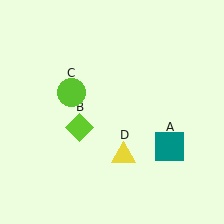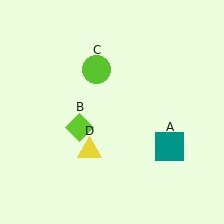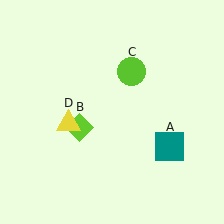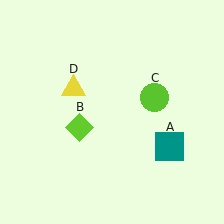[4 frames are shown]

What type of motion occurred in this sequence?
The lime circle (object C), yellow triangle (object D) rotated clockwise around the center of the scene.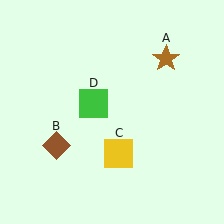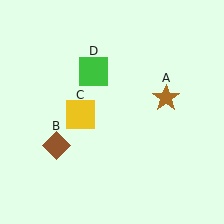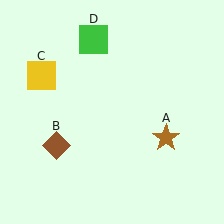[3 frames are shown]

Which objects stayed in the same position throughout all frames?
Brown diamond (object B) remained stationary.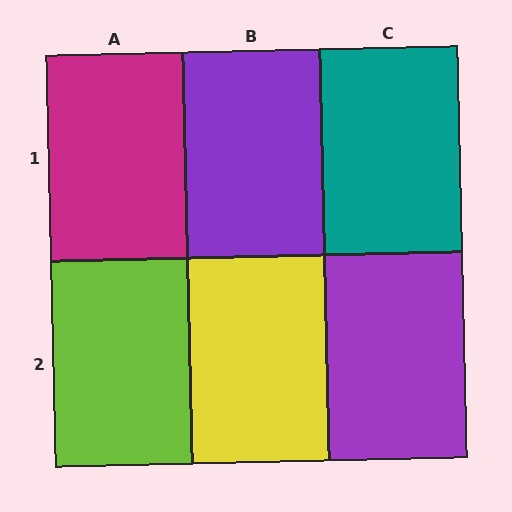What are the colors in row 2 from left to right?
Lime, yellow, purple.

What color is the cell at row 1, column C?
Teal.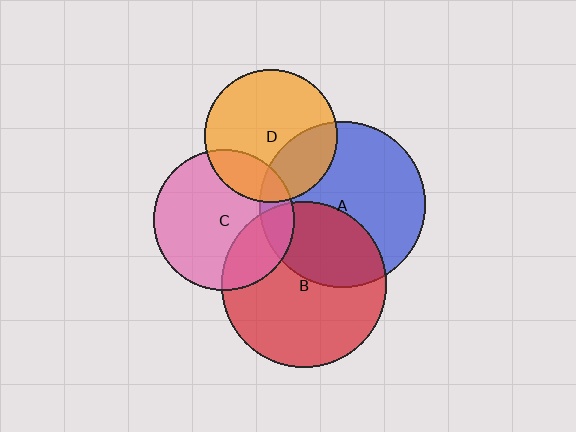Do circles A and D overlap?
Yes.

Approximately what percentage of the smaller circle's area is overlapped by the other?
Approximately 25%.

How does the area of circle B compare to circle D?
Approximately 1.5 times.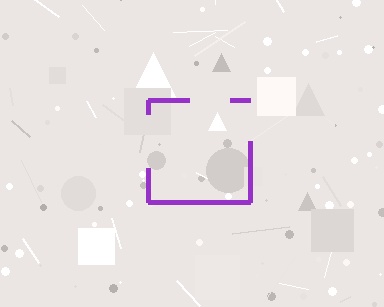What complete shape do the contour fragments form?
The contour fragments form a square.